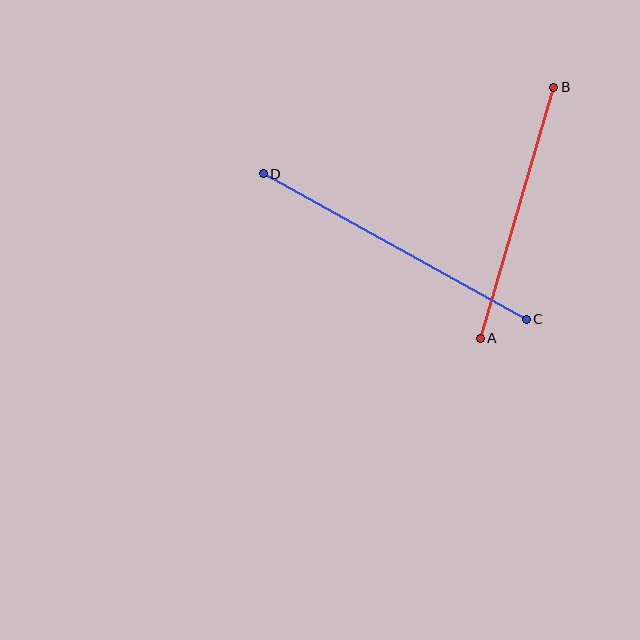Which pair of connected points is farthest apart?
Points C and D are farthest apart.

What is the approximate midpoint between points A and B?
The midpoint is at approximately (517, 213) pixels.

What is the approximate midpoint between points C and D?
The midpoint is at approximately (395, 247) pixels.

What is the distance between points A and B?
The distance is approximately 261 pixels.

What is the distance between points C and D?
The distance is approximately 301 pixels.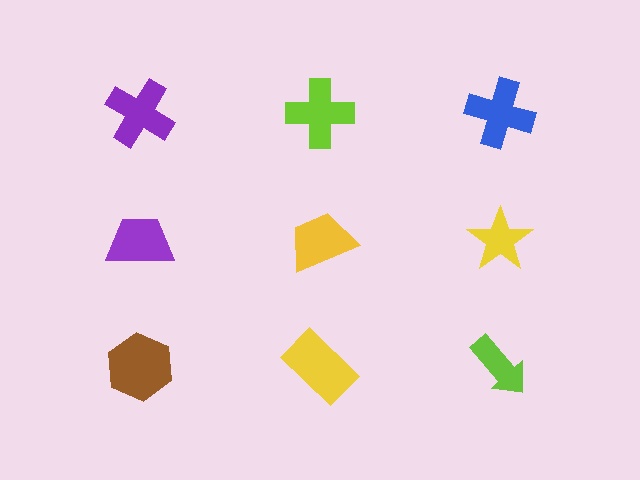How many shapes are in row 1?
3 shapes.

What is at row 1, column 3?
A blue cross.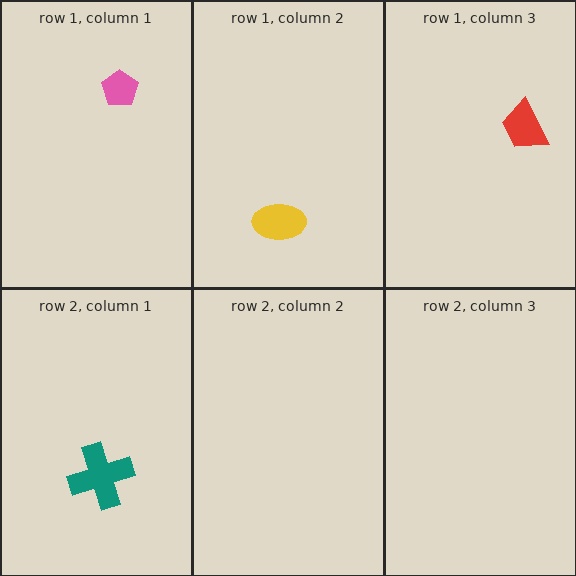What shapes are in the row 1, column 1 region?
The pink pentagon.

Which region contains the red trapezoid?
The row 1, column 3 region.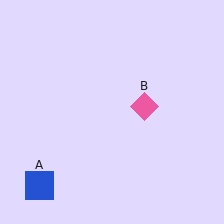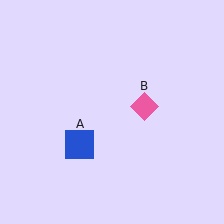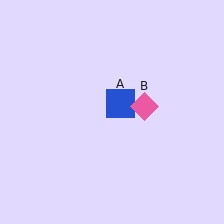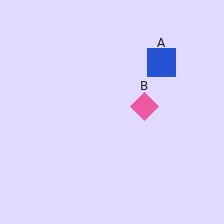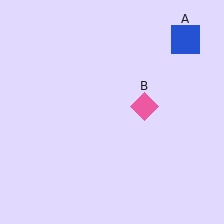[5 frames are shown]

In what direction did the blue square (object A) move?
The blue square (object A) moved up and to the right.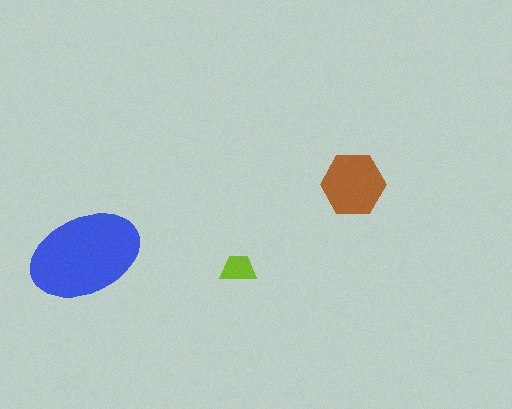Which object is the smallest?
The lime trapezoid.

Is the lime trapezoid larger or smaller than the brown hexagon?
Smaller.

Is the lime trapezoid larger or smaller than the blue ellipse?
Smaller.